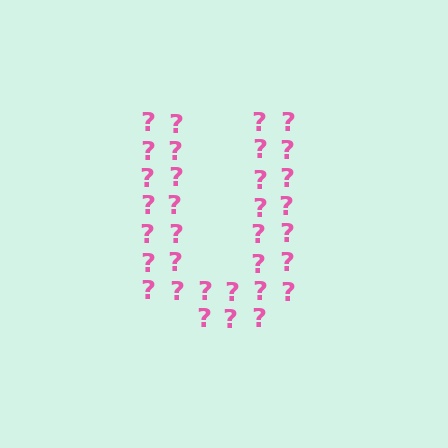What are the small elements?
The small elements are question marks.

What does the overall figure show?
The overall figure shows the letter U.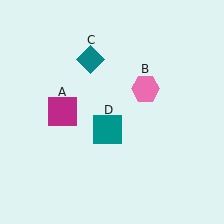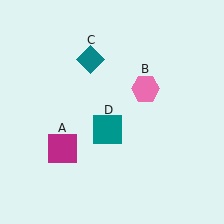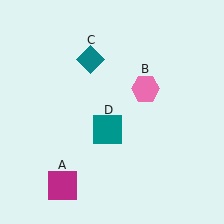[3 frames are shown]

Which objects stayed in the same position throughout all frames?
Pink hexagon (object B) and teal diamond (object C) and teal square (object D) remained stationary.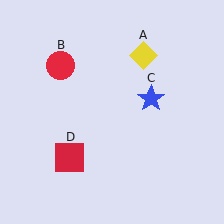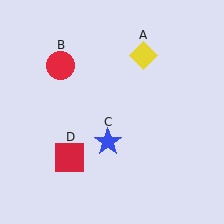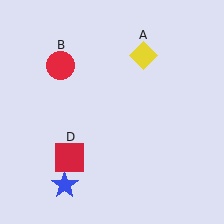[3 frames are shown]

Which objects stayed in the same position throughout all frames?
Yellow diamond (object A) and red circle (object B) and red square (object D) remained stationary.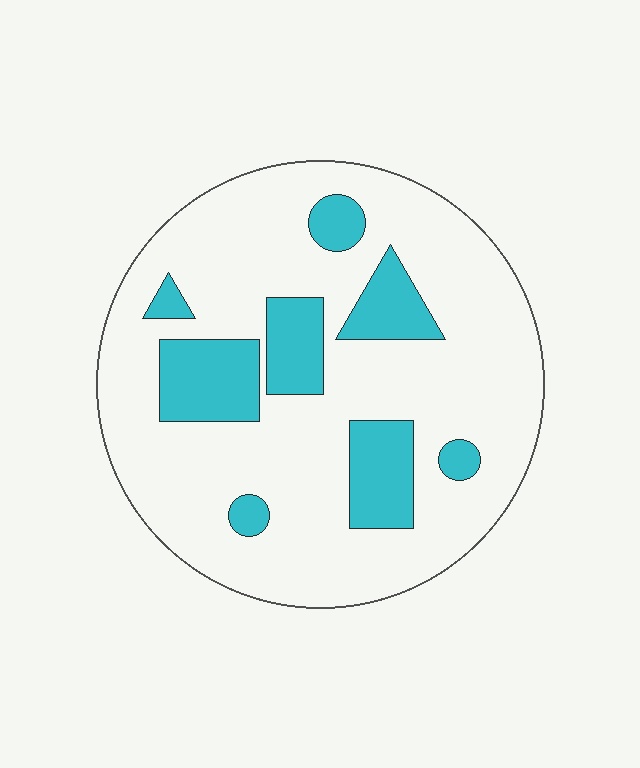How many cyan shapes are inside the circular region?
8.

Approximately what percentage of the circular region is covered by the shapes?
Approximately 20%.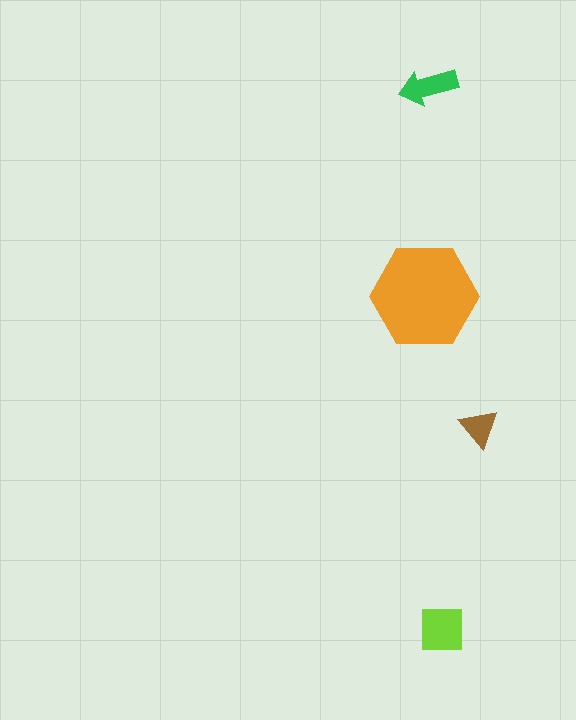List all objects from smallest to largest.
The brown triangle, the green arrow, the lime square, the orange hexagon.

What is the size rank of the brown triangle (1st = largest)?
4th.